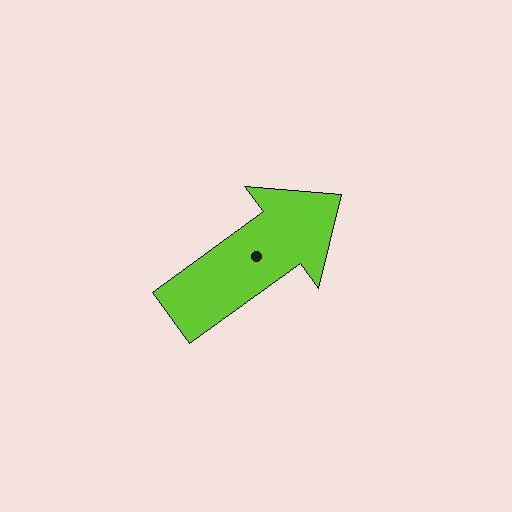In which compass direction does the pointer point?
Northeast.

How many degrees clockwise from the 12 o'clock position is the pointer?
Approximately 54 degrees.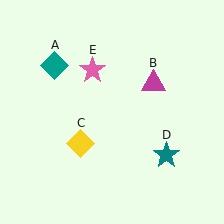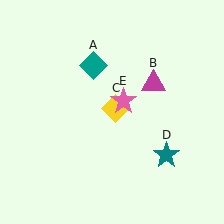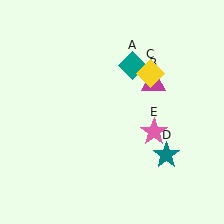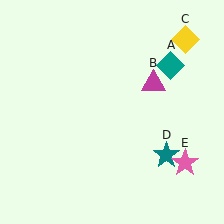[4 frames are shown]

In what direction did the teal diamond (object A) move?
The teal diamond (object A) moved right.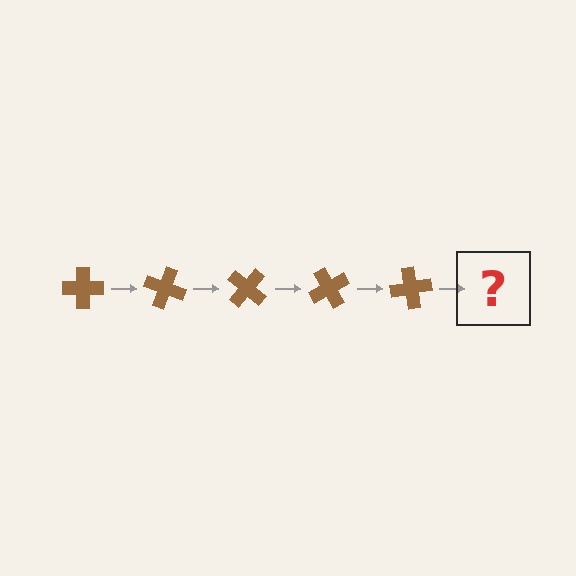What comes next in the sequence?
The next element should be a brown cross rotated 100 degrees.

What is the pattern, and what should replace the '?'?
The pattern is that the cross rotates 20 degrees each step. The '?' should be a brown cross rotated 100 degrees.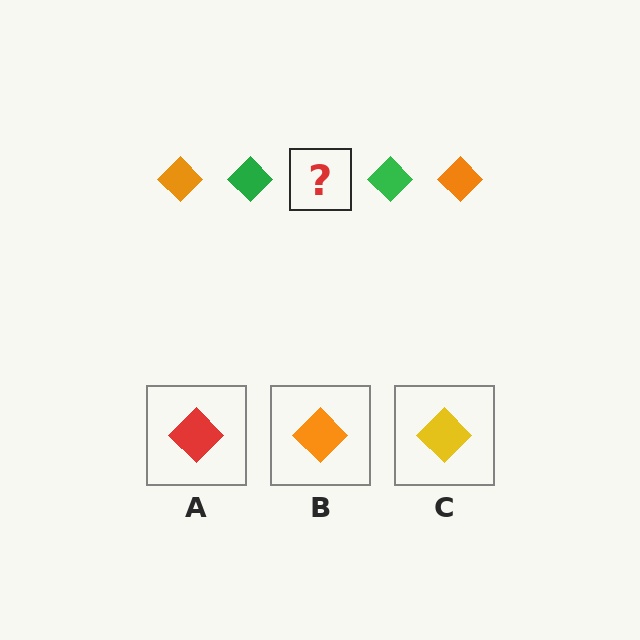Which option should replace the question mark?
Option B.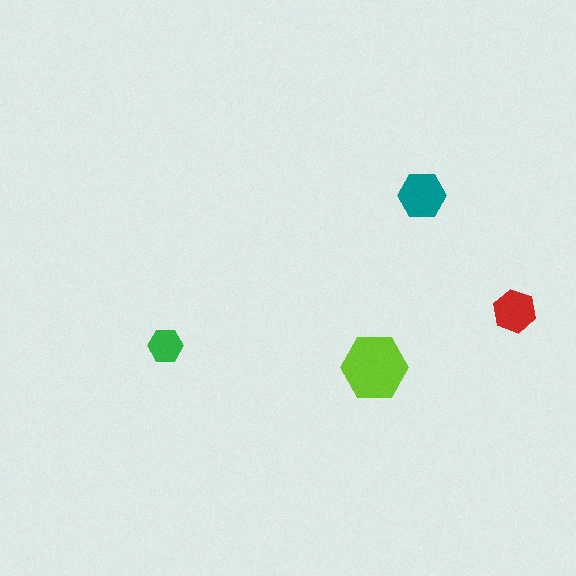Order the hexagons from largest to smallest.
the lime one, the teal one, the red one, the green one.